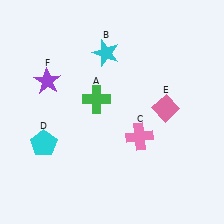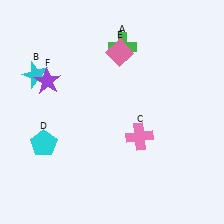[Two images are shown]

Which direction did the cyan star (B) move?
The cyan star (B) moved left.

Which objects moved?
The objects that moved are: the green cross (A), the cyan star (B), the pink diamond (E).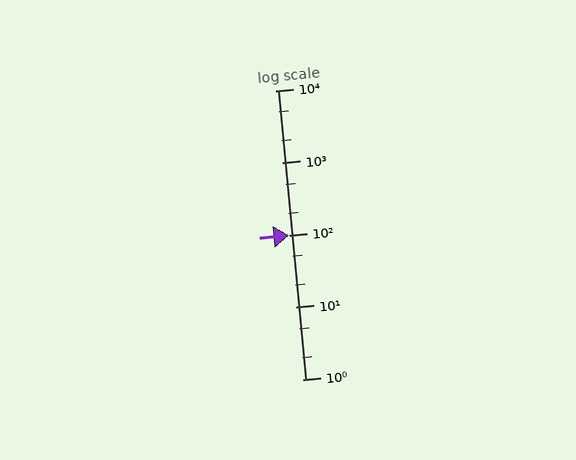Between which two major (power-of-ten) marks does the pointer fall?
The pointer is between 100 and 1000.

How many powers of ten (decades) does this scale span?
The scale spans 4 decades, from 1 to 10000.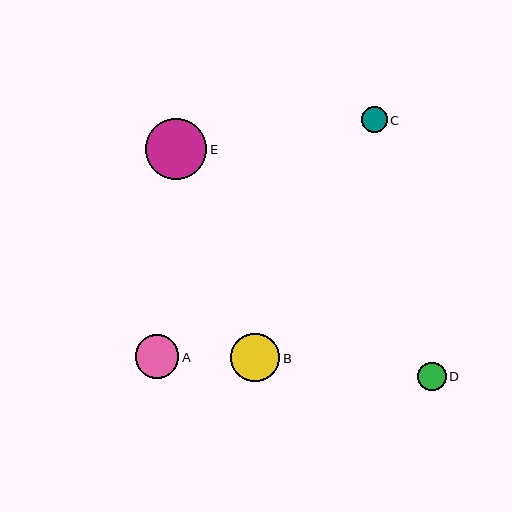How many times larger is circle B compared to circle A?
Circle B is approximately 1.1 times the size of circle A.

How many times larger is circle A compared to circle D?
Circle A is approximately 1.5 times the size of circle D.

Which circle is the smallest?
Circle C is the smallest with a size of approximately 26 pixels.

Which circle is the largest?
Circle E is the largest with a size of approximately 62 pixels.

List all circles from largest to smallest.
From largest to smallest: E, B, A, D, C.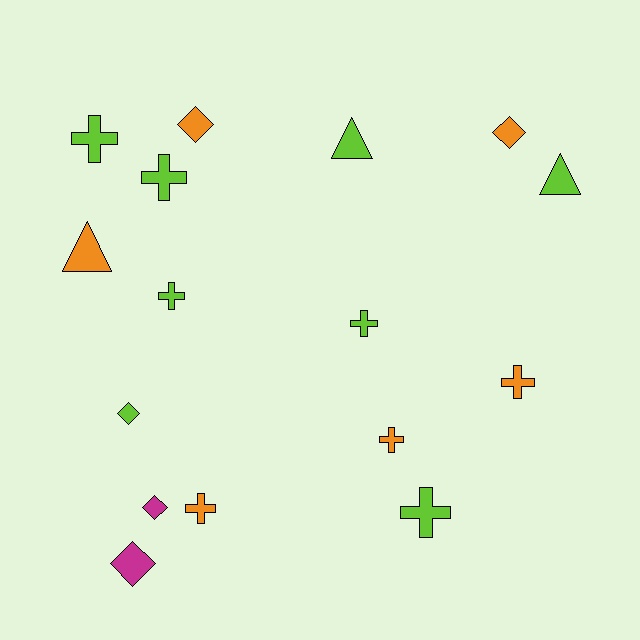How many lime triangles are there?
There are 2 lime triangles.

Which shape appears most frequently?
Cross, with 8 objects.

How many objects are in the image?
There are 16 objects.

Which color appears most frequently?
Lime, with 8 objects.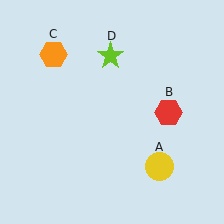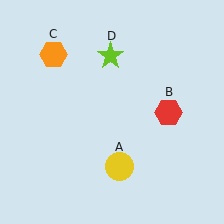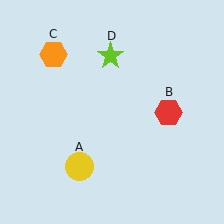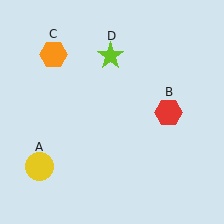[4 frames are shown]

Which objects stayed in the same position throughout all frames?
Red hexagon (object B) and orange hexagon (object C) and lime star (object D) remained stationary.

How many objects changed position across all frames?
1 object changed position: yellow circle (object A).